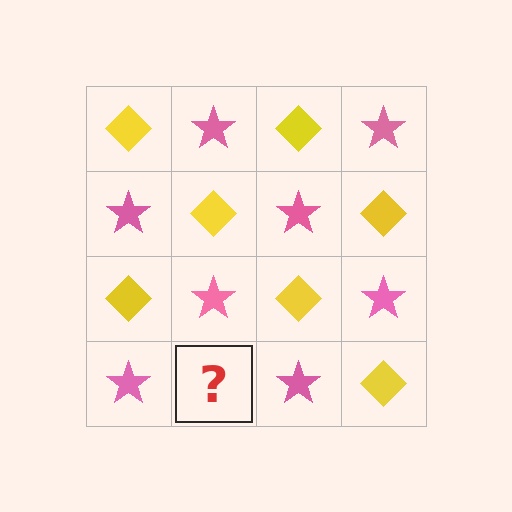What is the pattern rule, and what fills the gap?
The rule is that it alternates yellow diamond and pink star in a checkerboard pattern. The gap should be filled with a yellow diamond.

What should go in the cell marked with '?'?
The missing cell should contain a yellow diamond.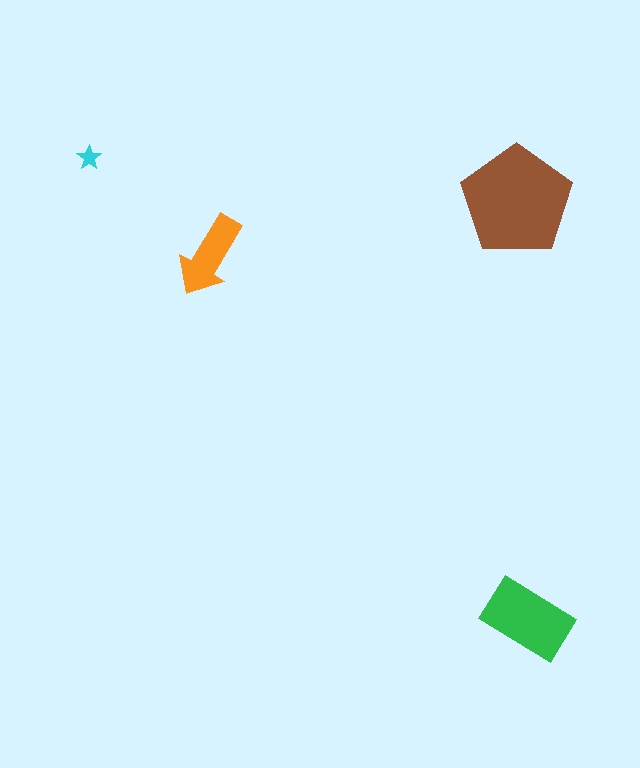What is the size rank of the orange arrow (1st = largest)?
3rd.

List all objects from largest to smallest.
The brown pentagon, the green rectangle, the orange arrow, the cyan star.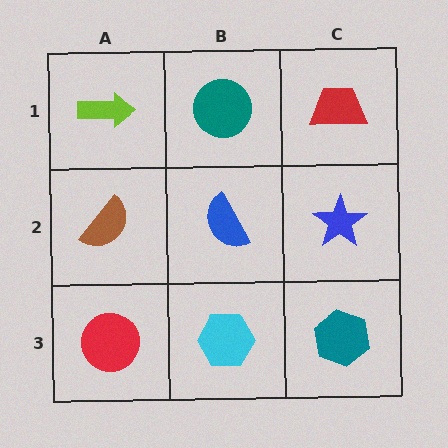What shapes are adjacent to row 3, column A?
A brown semicircle (row 2, column A), a cyan hexagon (row 3, column B).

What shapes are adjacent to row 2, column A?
A lime arrow (row 1, column A), a red circle (row 3, column A), a blue semicircle (row 2, column B).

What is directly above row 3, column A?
A brown semicircle.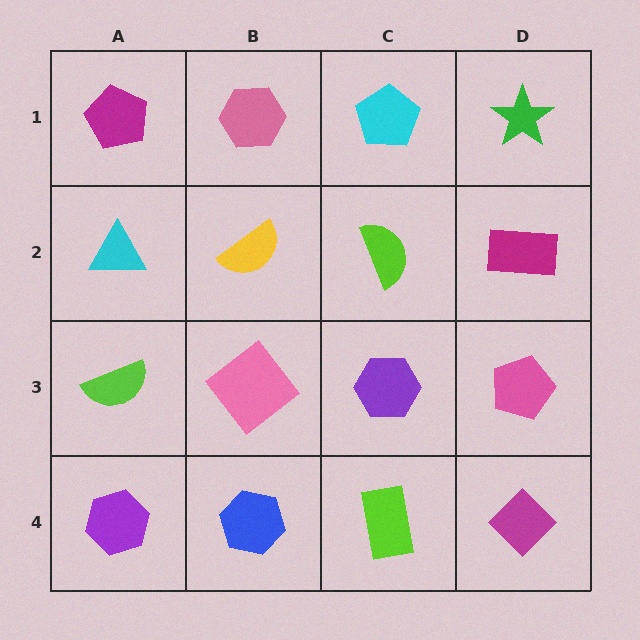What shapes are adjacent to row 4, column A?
A lime semicircle (row 3, column A), a blue hexagon (row 4, column B).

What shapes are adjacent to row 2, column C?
A cyan pentagon (row 1, column C), a purple hexagon (row 3, column C), a yellow semicircle (row 2, column B), a magenta rectangle (row 2, column D).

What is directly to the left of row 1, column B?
A magenta pentagon.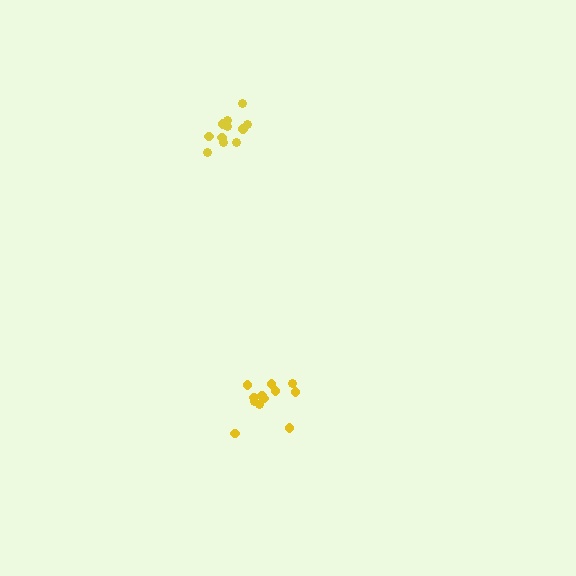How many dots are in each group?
Group 1: 12 dots, Group 2: 11 dots (23 total).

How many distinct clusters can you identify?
There are 2 distinct clusters.